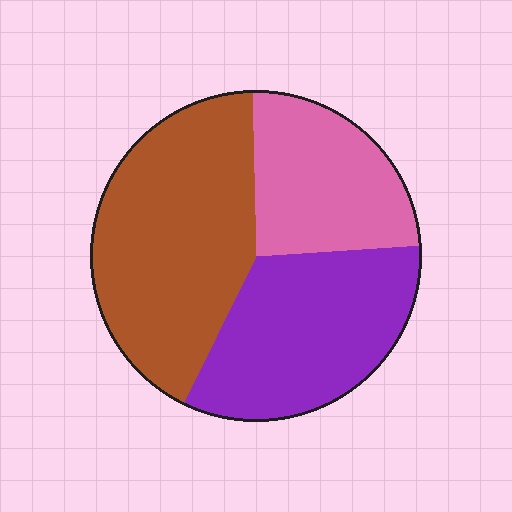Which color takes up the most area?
Brown, at roughly 45%.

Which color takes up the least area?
Pink, at roughly 25%.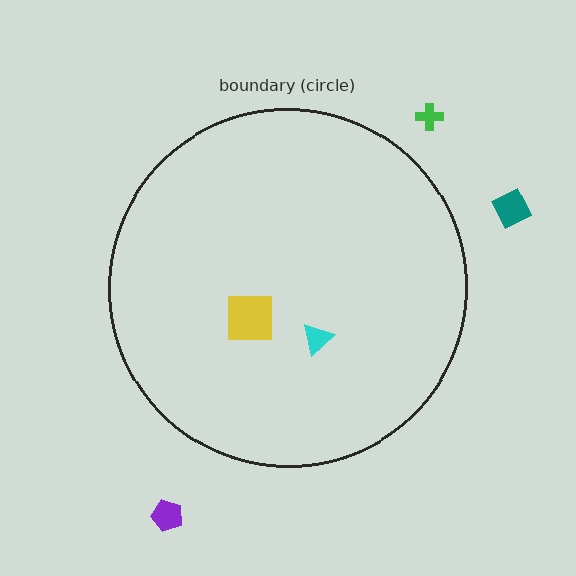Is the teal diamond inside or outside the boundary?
Outside.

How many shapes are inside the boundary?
2 inside, 3 outside.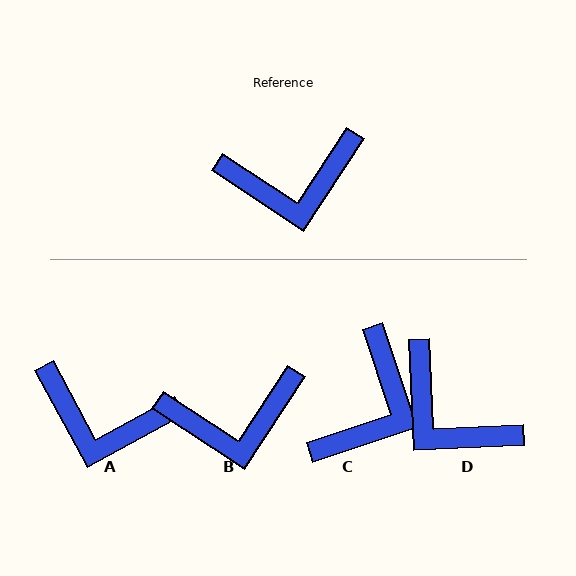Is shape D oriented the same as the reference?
No, it is off by about 54 degrees.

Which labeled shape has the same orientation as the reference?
B.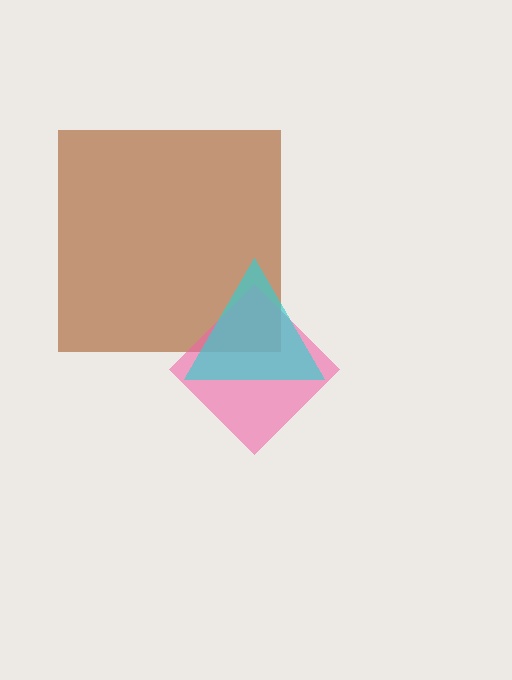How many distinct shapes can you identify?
There are 3 distinct shapes: a brown square, a pink diamond, a cyan triangle.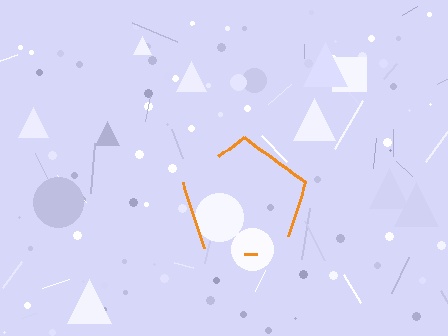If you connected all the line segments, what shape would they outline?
They would outline a pentagon.